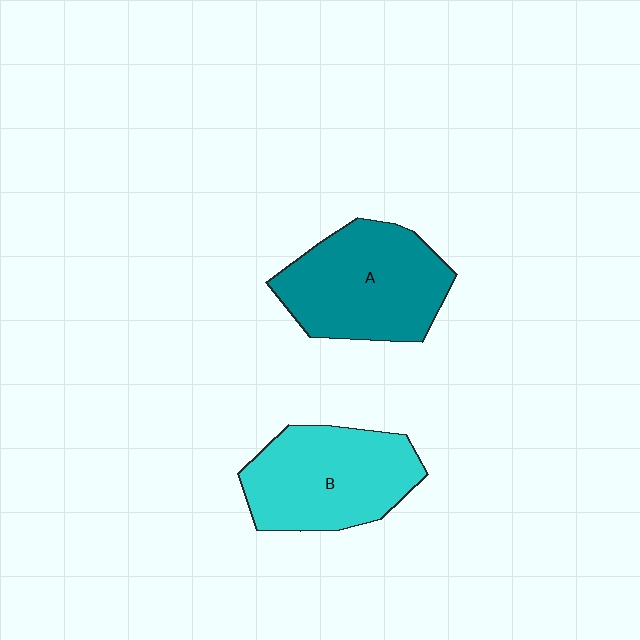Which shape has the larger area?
Shape A (teal).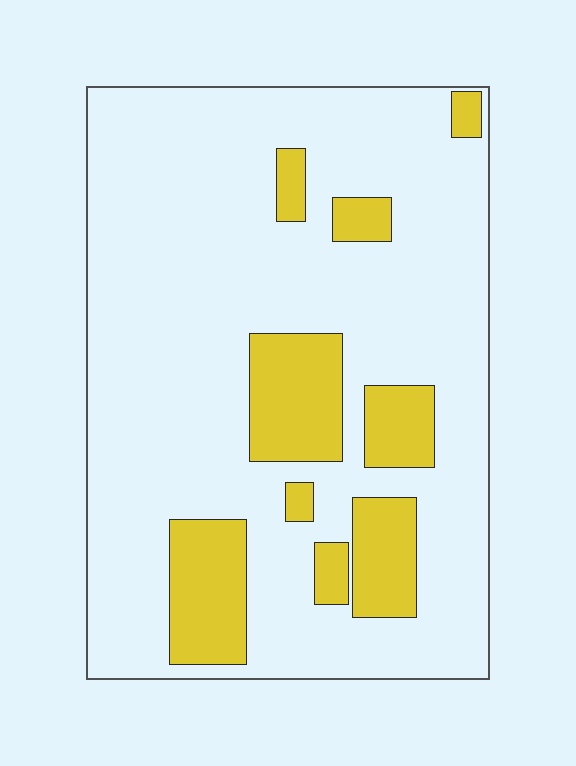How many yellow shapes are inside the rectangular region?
9.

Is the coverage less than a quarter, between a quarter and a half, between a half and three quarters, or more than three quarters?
Less than a quarter.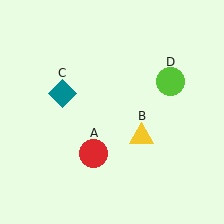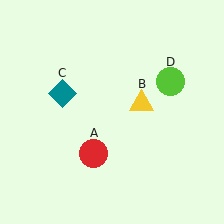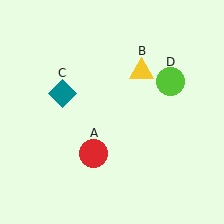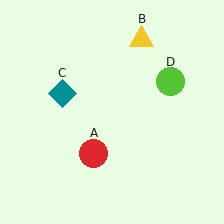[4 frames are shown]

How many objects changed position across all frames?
1 object changed position: yellow triangle (object B).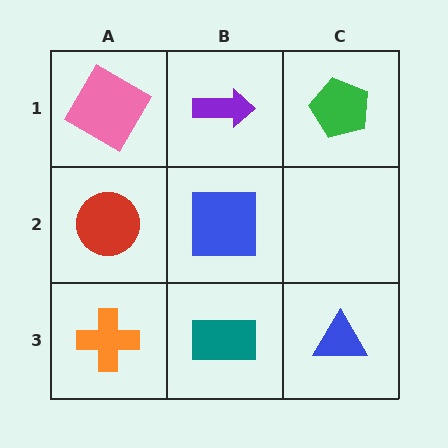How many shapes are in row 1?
3 shapes.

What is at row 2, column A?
A red circle.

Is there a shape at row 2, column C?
No, that cell is empty.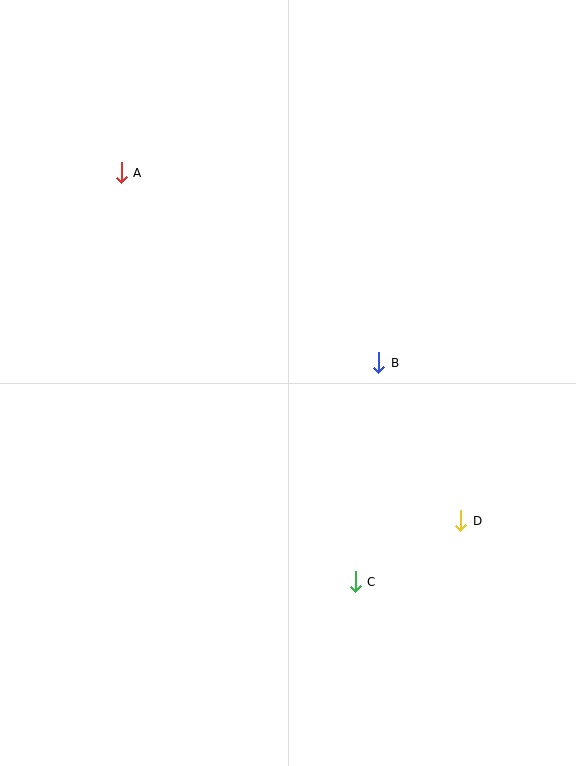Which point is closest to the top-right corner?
Point B is closest to the top-right corner.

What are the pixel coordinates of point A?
Point A is at (121, 173).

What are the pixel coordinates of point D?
Point D is at (461, 521).